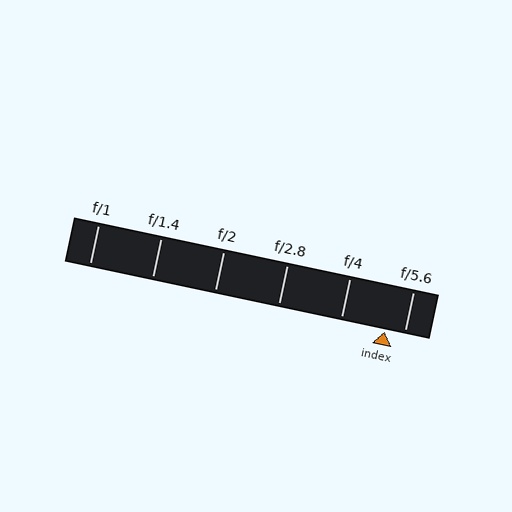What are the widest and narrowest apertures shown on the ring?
The widest aperture shown is f/1 and the narrowest is f/5.6.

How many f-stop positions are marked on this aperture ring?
There are 6 f-stop positions marked.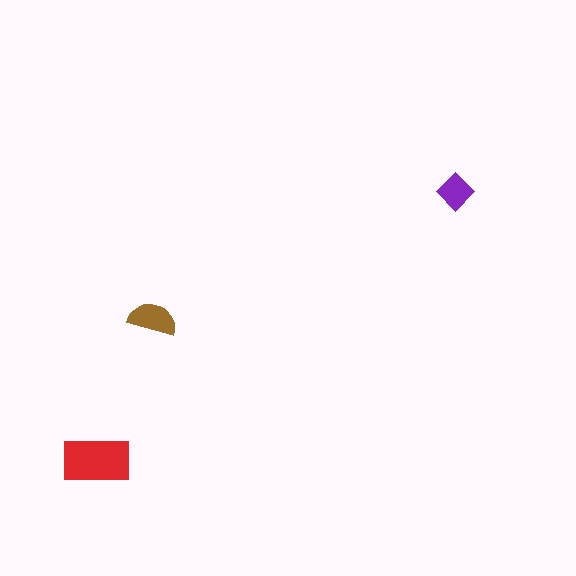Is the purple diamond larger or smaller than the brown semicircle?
Smaller.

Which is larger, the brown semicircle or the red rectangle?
The red rectangle.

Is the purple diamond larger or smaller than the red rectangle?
Smaller.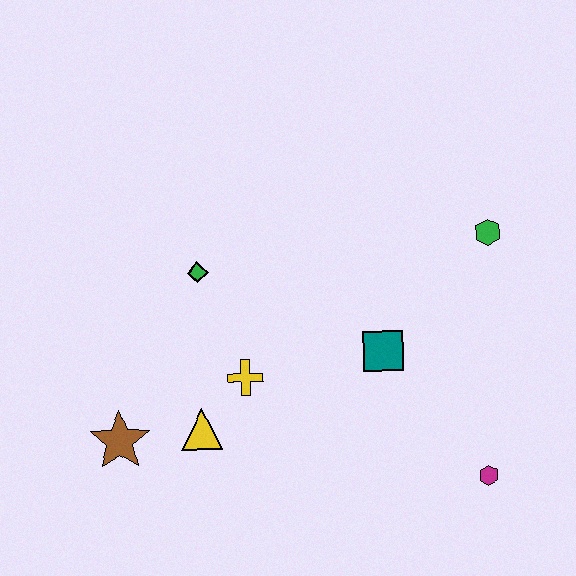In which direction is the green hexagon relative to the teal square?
The green hexagon is above the teal square.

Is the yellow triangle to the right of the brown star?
Yes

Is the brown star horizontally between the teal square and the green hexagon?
No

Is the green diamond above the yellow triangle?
Yes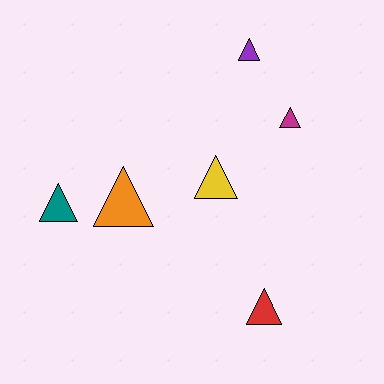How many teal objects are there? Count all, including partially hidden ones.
There is 1 teal object.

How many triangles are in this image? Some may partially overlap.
There are 6 triangles.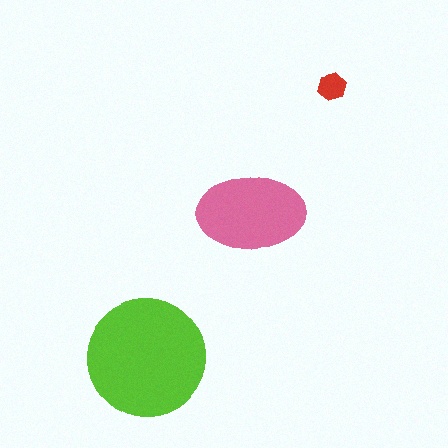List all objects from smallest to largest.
The red hexagon, the pink ellipse, the lime circle.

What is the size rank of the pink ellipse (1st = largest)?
2nd.